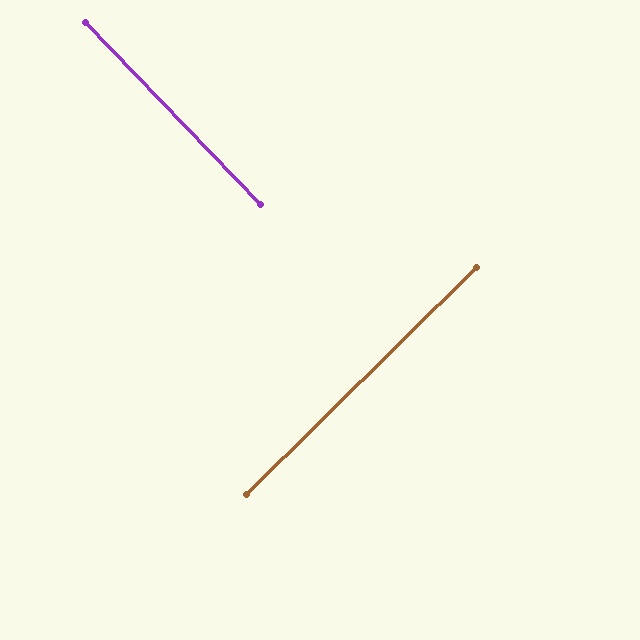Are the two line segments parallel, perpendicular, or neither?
Perpendicular — they meet at approximately 89°.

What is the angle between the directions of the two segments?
Approximately 89 degrees.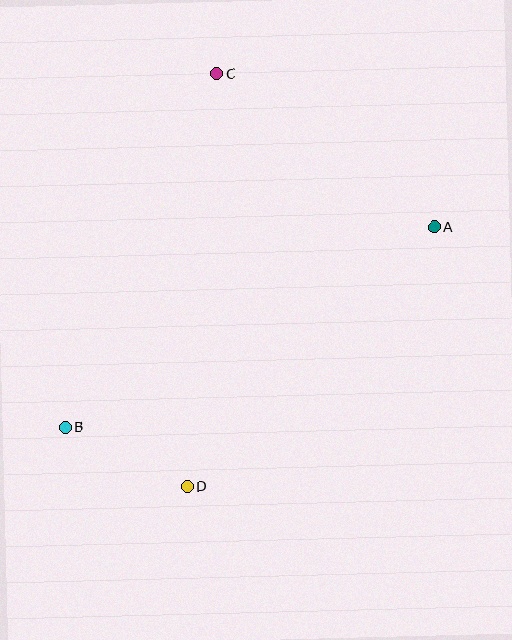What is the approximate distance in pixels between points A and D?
The distance between A and D is approximately 358 pixels.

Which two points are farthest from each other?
Points A and B are farthest from each other.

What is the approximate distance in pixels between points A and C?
The distance between A and C is approximately 266 pixels.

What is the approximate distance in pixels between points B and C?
The distance between B and C is approximately 385 pixels.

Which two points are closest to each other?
Points B and D are closest to each other.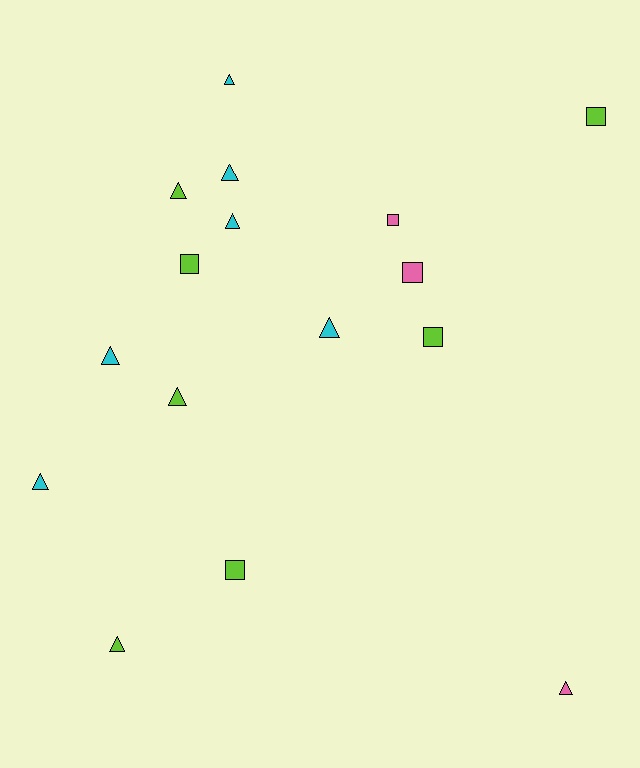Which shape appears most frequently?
Triangle, with 10 objects.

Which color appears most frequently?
Lime, with 7 objects.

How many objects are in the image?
There are 16 objects.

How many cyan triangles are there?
There are 6 cyan triangles.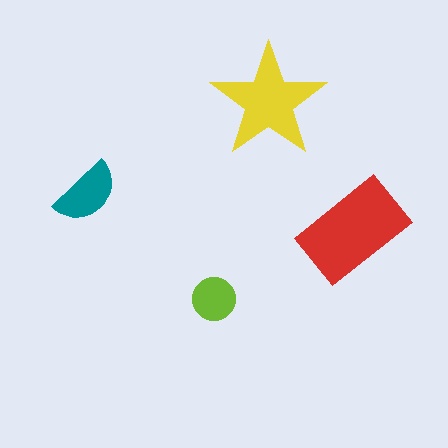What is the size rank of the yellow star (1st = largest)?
2nd.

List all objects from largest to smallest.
The red rectangle, the yellow star, the teal semicircle, the lime circle.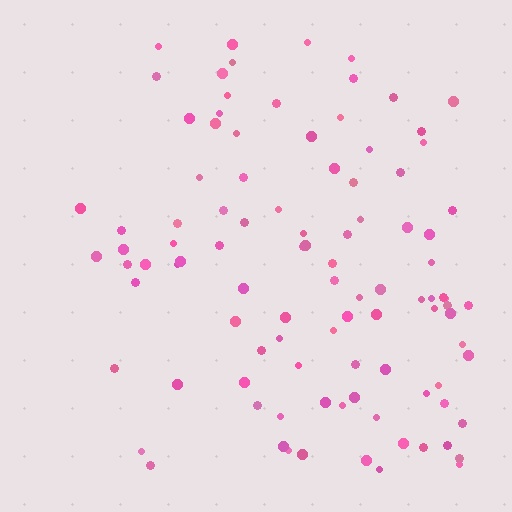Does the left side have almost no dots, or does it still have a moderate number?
Still a moderate number, just noticeably fewer than the right.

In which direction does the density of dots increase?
From left to right, with the right side densest.